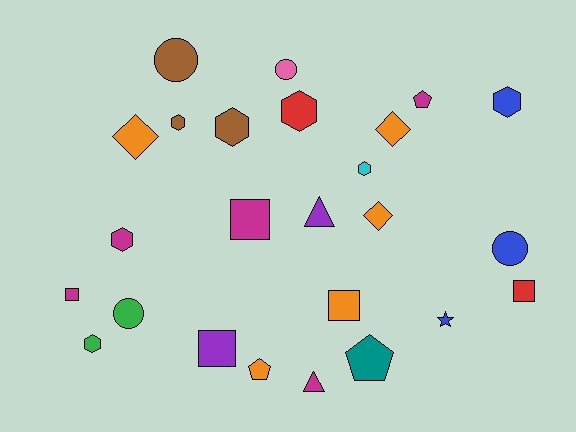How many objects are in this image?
There are 25 objects.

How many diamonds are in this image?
There are 3 diamonds.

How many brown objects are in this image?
There are 3 brown objects.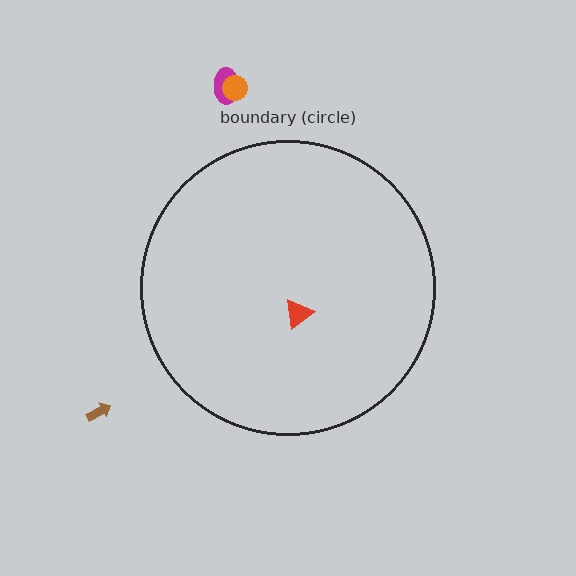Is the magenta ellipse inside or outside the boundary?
Outside.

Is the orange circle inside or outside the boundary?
Outside.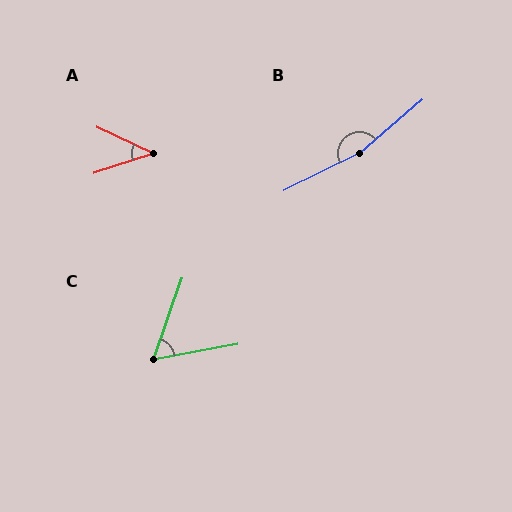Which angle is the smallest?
A, at approximately 44 degrees.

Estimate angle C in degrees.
Approximately 60 degrees.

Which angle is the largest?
B, at approximately 166 degrees.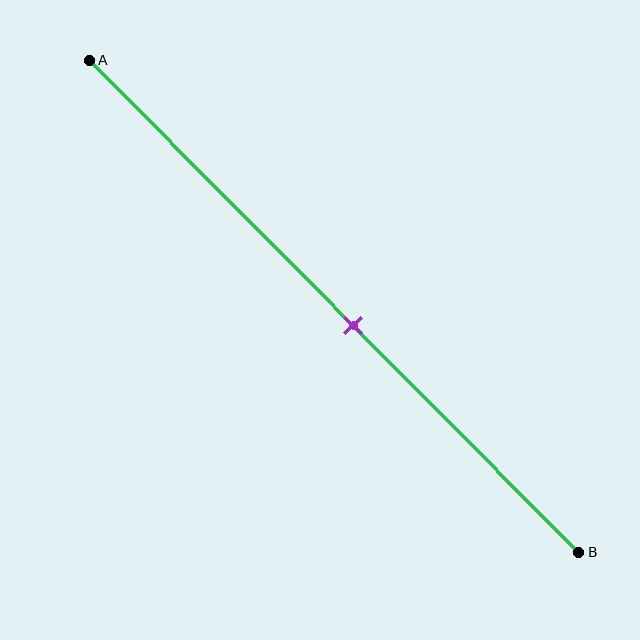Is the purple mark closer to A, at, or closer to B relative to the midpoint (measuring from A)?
The purple mark is closer to point B than the midpoint of segment AB.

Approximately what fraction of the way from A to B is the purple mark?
The purple mark is approximately 55% of the way from A to B.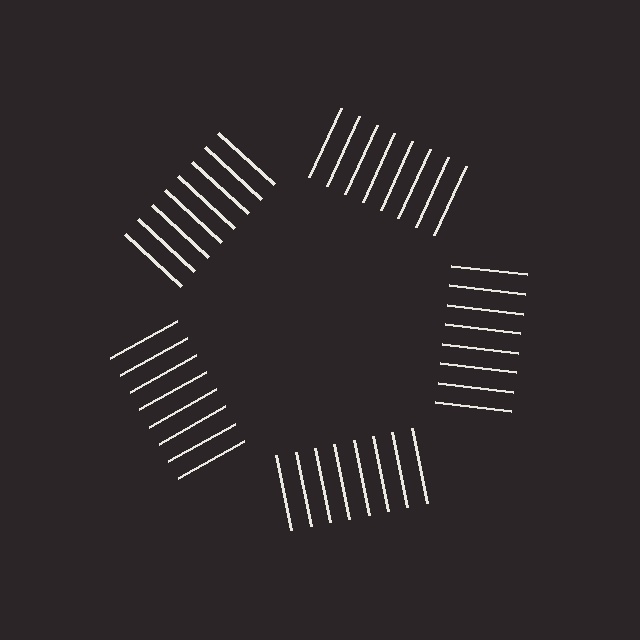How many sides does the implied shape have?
5 sides — the line-ends trace a pentagon.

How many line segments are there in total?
40 — 8 along each of the 5 edges.